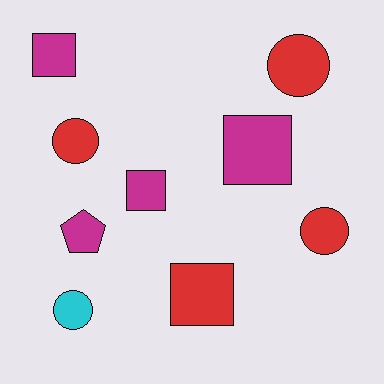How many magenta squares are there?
There are 3 magenta squares.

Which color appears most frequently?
Red, with 4 objects.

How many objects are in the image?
There are 9 objects.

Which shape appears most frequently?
Circle, with 4 objects.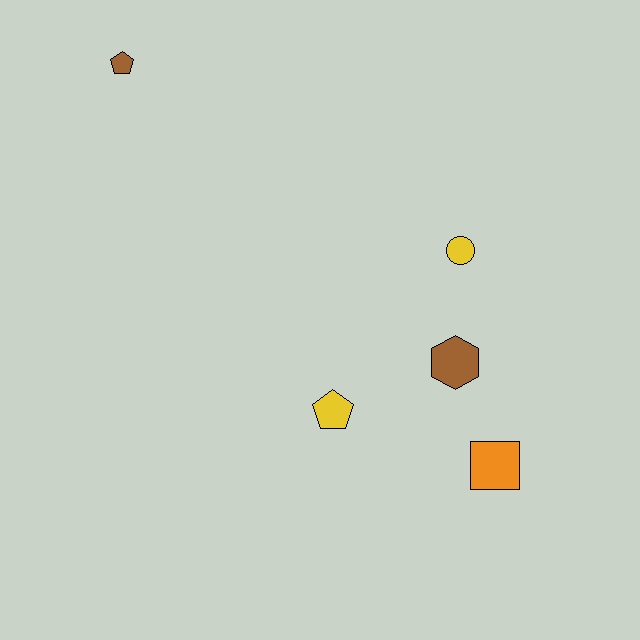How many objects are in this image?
There are 5 objects.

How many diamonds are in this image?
There are no diamonds.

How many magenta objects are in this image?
There are no magenta objects.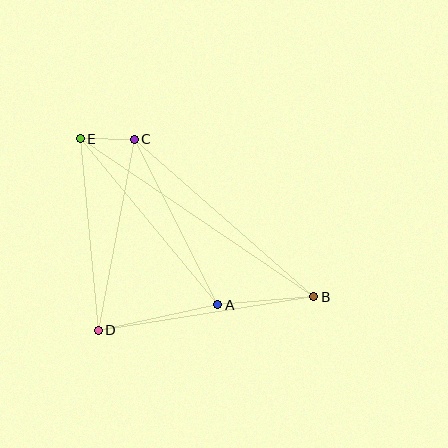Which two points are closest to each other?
Points C and E are closest to each other.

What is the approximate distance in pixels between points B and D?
The distance between B and D is approximately 218 pixels.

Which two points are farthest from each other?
Points B and E are farthest from each other.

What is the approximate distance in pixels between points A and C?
The distance between A and C is approximately 186 pixels.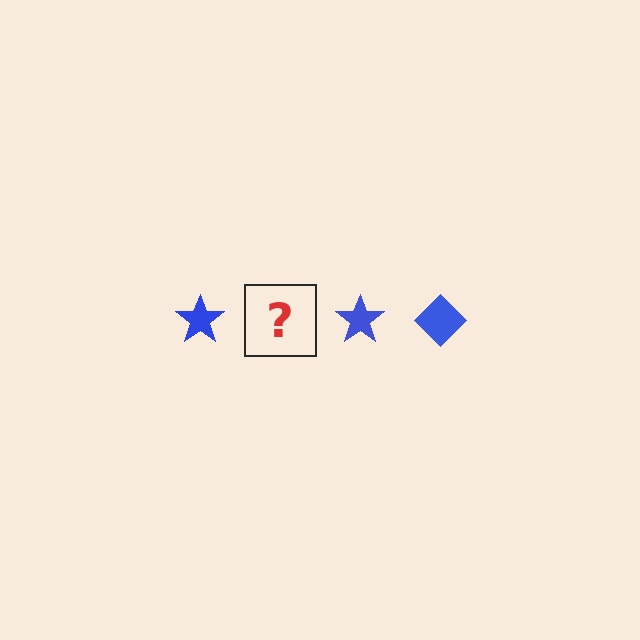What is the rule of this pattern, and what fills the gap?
The rule is that the pattern cycles through star, diamond shapes in blue. The gap should be filled with a blue diamond.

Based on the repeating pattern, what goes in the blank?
The blank should be a blue diamond.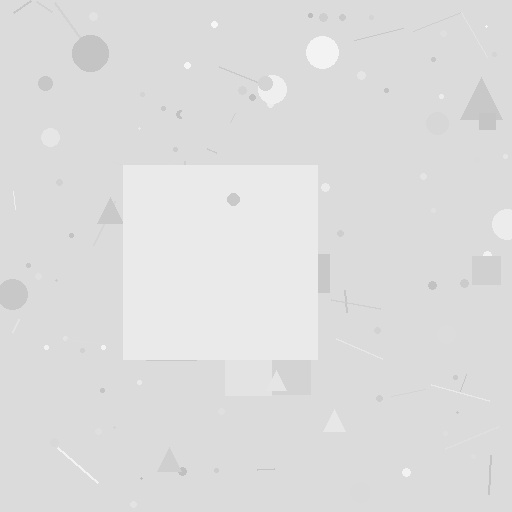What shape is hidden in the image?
A square is hidden in the image.